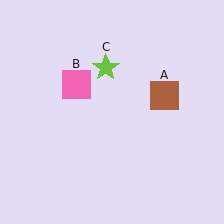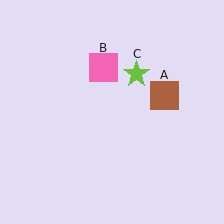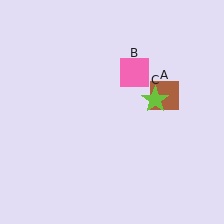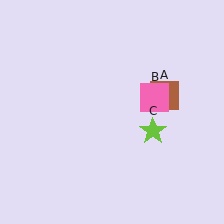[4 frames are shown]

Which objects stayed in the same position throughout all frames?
Brown square (object A) remained stationary.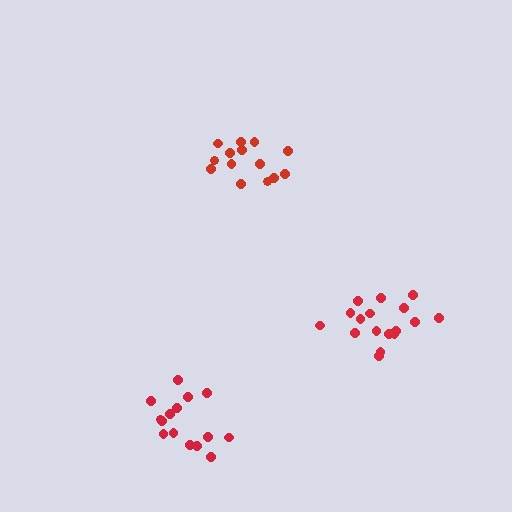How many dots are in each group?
Group 1: 17 dots, Group 2: 15 dots, Group 3: 14 dots (46 total).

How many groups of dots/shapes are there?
There are 3 groups.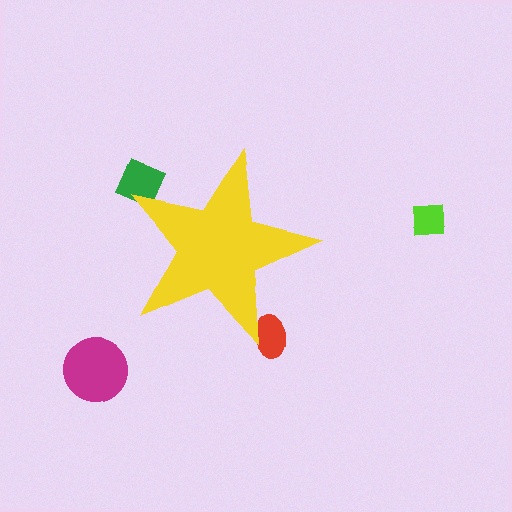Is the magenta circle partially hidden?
No, the magenta circle is fully visible.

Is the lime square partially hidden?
No, the lime square is fully visible.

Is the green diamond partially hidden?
Yes, the green diamond is partially hidden behind the yellow star.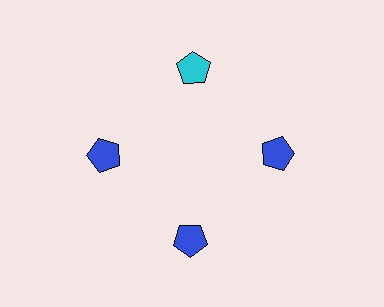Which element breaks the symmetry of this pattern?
The cyan pentagon at roughly the 12 o'clock position breaks the symmetry. All other shapes are blue pentagons.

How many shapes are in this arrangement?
There are 4 shapes arranged in a ring pattern.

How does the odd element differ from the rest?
It has a different color: cyan instead of blue.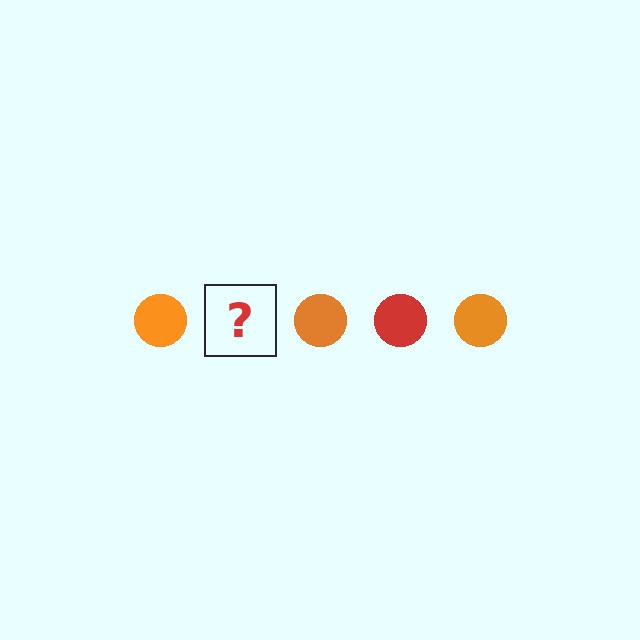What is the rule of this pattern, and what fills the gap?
The rule is that the pattern cycles through orange, red circles. The gap should be filled with a red circle.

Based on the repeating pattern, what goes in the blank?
The blank should be a red circle.